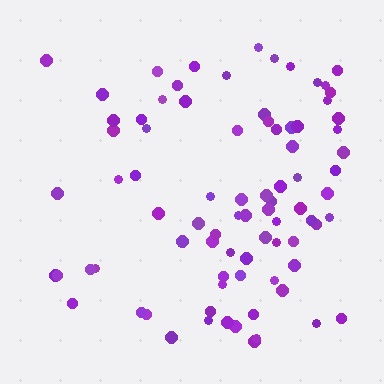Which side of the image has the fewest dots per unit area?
The left.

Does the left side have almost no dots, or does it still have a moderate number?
Still a moderate number, just noticeably fewer than the right.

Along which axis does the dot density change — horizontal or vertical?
Horizontal.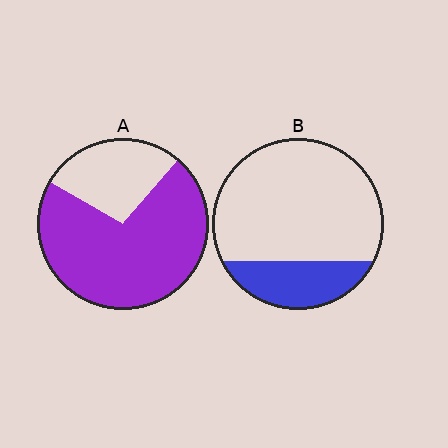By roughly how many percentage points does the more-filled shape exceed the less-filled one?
By roughly 50 percentage points (A over B).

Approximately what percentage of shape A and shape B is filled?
A is approximately 70% and B is approximately 25%.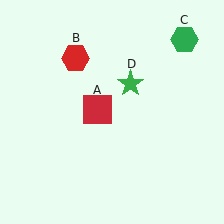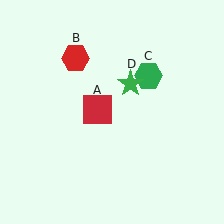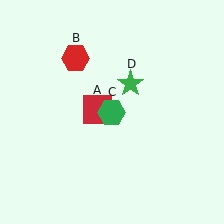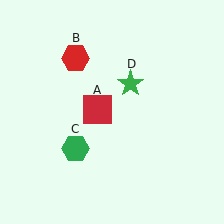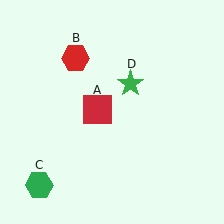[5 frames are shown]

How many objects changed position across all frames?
1 object changed position: green hexagon (object C).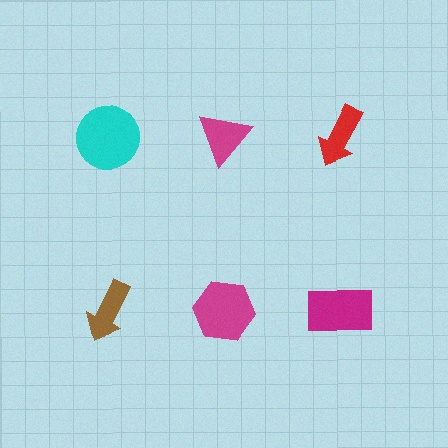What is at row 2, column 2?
A magenta hexagon.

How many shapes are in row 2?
3 shapes.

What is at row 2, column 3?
A magenta rectangle.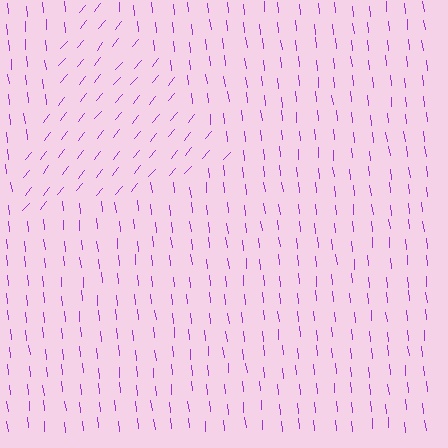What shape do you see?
I see a triangle.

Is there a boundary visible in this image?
Yes, there is a texture boundary formed by a change in line orientation.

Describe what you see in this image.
The image is filled with small purple line segments. A triangle region in the image has lines oriented differently from the surrounding lines, creating a visible texture boundary.